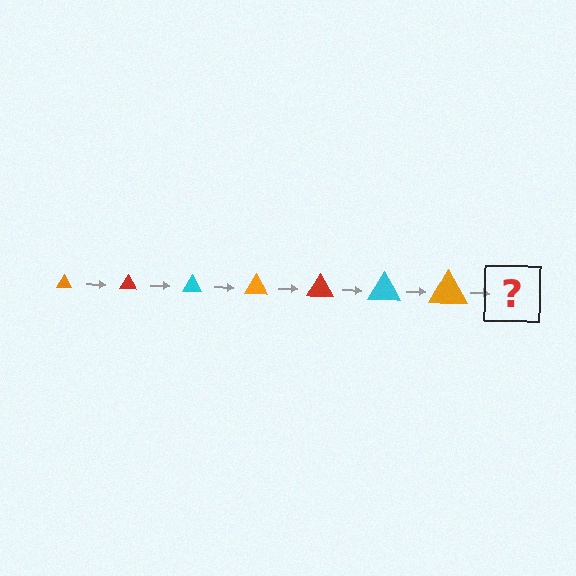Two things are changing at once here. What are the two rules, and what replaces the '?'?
The two rules are that the triangle grows larger each step and the color cycles through orange, red, and cyan. The '?' should be a red triangle, larger than the previous one.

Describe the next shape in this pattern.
It should be a red triangle, larger than the previous one.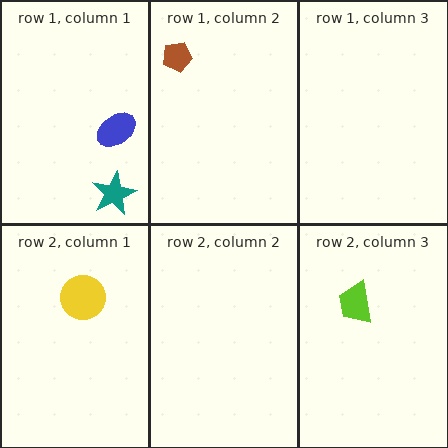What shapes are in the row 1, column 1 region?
The teal star, the blue ellipse.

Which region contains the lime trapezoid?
The row 2, column 3 region.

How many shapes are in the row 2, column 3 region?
1.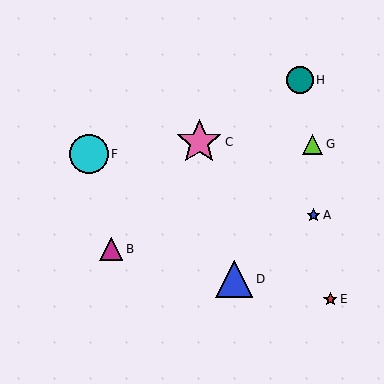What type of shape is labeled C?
Shape C is a pink star.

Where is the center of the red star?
The center of the red star is at (330, 299).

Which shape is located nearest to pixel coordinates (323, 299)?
The red star (labeled E) at (330, 299) is nearest to that location.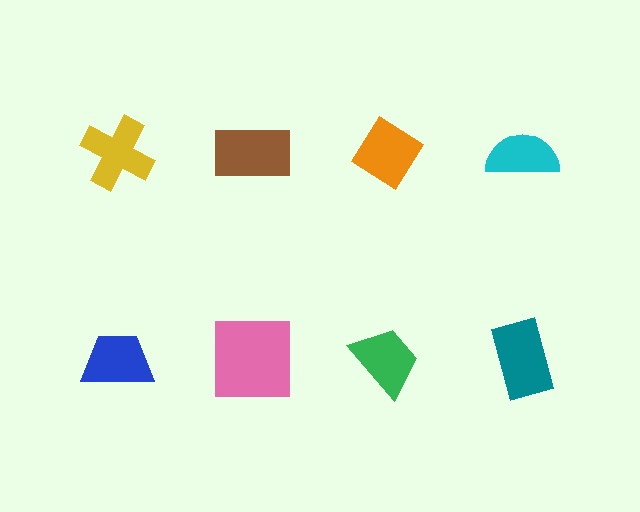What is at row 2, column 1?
A blue trapezoid.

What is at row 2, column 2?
A pink square.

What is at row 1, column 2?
A brown rectangle.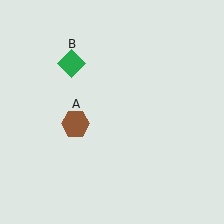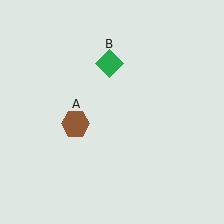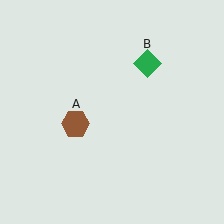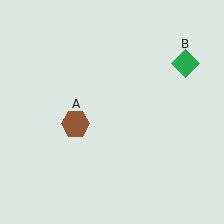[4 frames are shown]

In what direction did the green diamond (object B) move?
The green diamond (object B) moved right.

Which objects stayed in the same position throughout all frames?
Brown hexagon (object A) remained stationary.